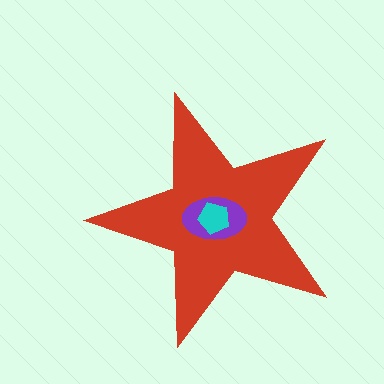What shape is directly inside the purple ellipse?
The cyan pentagon.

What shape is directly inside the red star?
The purple ellipse.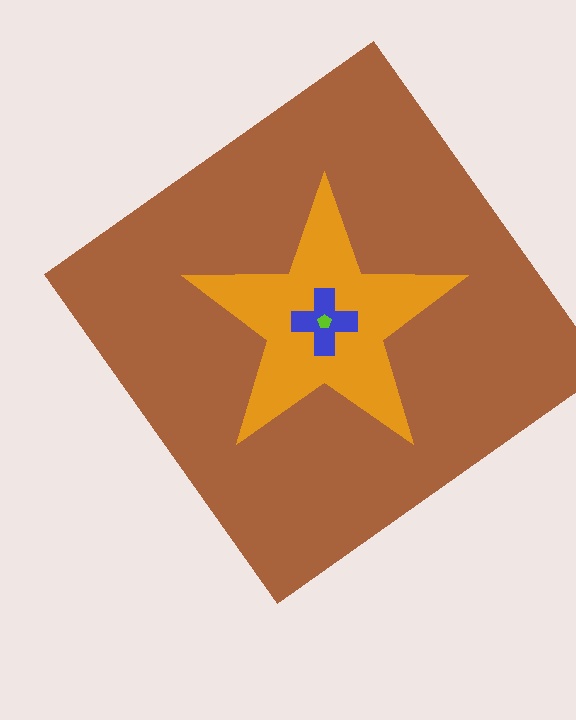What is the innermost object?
The lime pentagon.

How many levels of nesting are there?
4.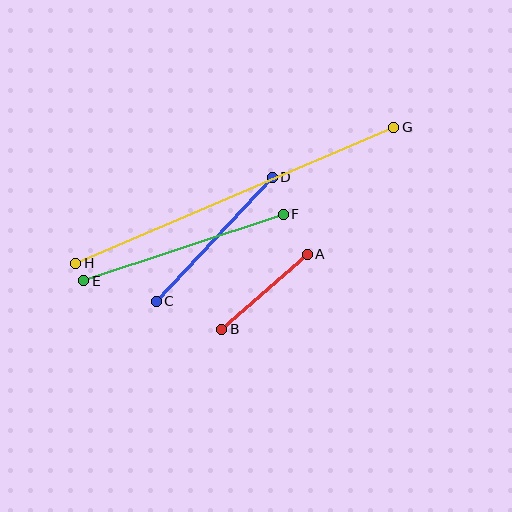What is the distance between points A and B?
The distance is approximately 114 pixels.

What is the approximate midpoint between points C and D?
The midpoint is at approximately (214, 239) pixels.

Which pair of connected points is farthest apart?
Points G and H are farthest apart.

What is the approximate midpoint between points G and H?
The midpoint is at approximately (235, 195) pixels.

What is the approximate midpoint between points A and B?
The midpoint is at approximately (265, 292) pixels.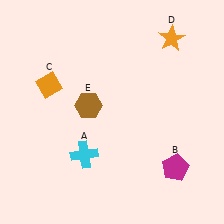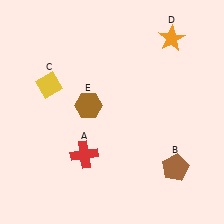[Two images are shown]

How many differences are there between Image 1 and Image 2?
There are 3 differences between the two images.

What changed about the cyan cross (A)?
In Image 1, A is cyan. In Image 2, it changed to red.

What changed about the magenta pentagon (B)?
In Image 1, B is magenta. In Image 2, it changed to brown.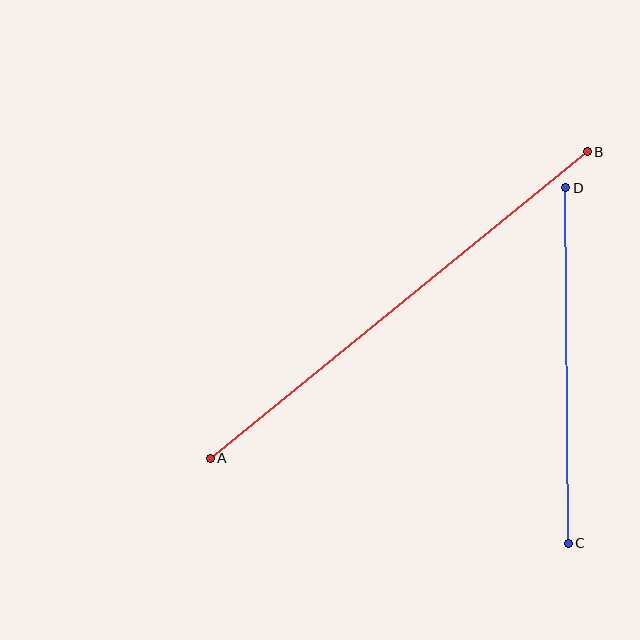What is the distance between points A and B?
The distance is approximately 486 pixels.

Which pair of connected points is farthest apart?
Points A and B are farthest apart.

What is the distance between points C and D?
The distance is approximately 355 pixels.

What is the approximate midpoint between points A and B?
The midpoint is at approximately (399, 305) pixels.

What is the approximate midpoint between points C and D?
The midpoint is at approximately (567, 366) pixels.